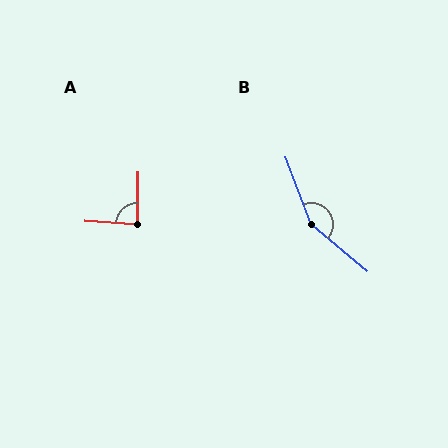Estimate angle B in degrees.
Approximately 150 degrees.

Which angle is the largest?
B, at approximately 150 degrees.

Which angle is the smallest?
A, at approximately 87 degrees.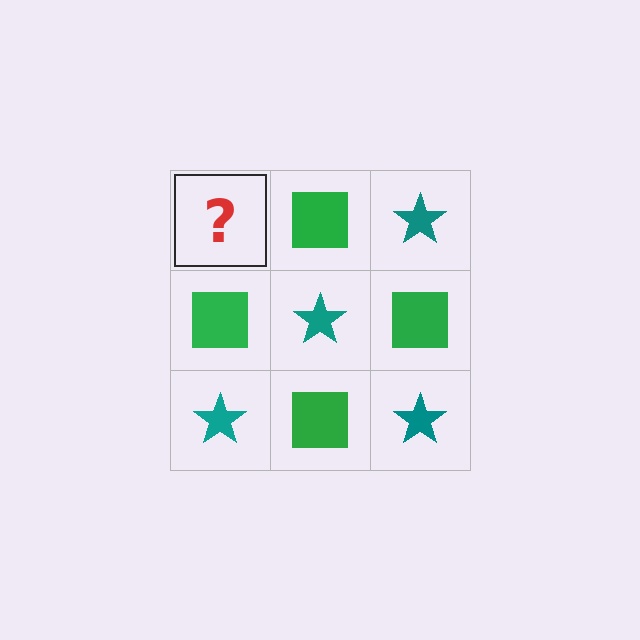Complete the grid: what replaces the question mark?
The question mark should be replaced with a teal star.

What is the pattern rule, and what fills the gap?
The rule is that it alternates teal star and green square in a checkerboard pattern. The gap should be filled with a teal star.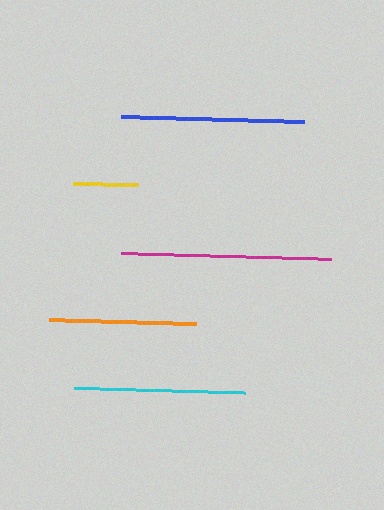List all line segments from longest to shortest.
From longest to shortest: magenta, blue, cyan, orange, yellow.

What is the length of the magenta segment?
The magenta segment is approximately 211 pixels long.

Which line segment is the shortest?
The yellow line is the shortest at approximately 65 pixels.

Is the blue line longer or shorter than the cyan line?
The blue line is longer than the cyan line.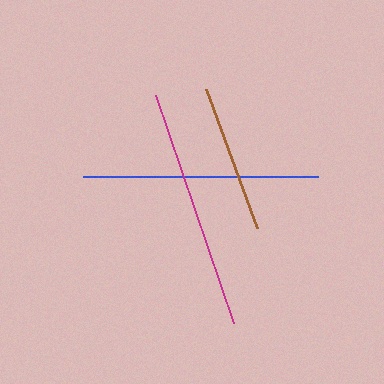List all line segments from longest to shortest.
From longest to shortest: magenta, blue, brown.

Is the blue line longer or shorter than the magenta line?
The magenta line is longer than the blue line.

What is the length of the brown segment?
The brown segment is approximately 148 pixels long.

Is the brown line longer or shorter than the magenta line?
The magenta line is longer than the brown line.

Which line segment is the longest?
The magenta line is the longest at approximately 241 pixels.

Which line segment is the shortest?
The brown line is the shortest at approximately 148 pixels.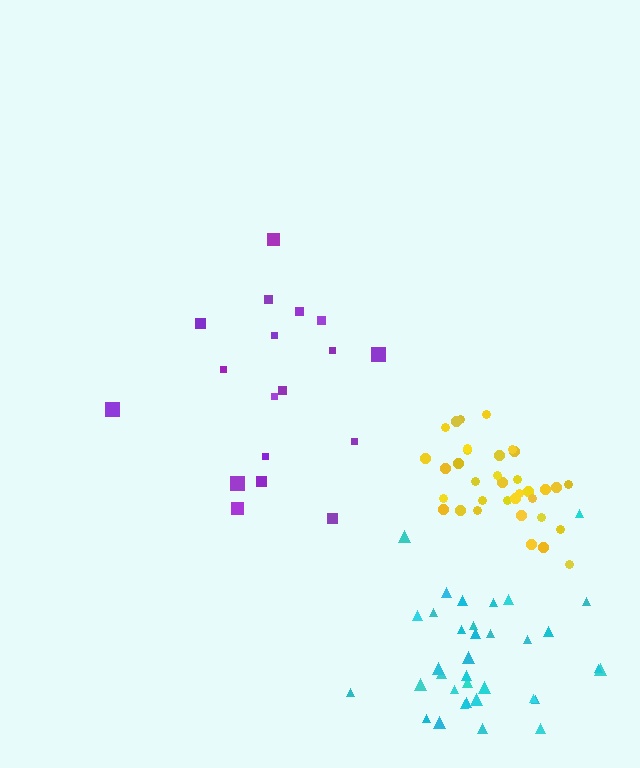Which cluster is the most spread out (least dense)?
Purple.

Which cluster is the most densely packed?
Yellow.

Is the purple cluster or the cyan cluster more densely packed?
Cyan.